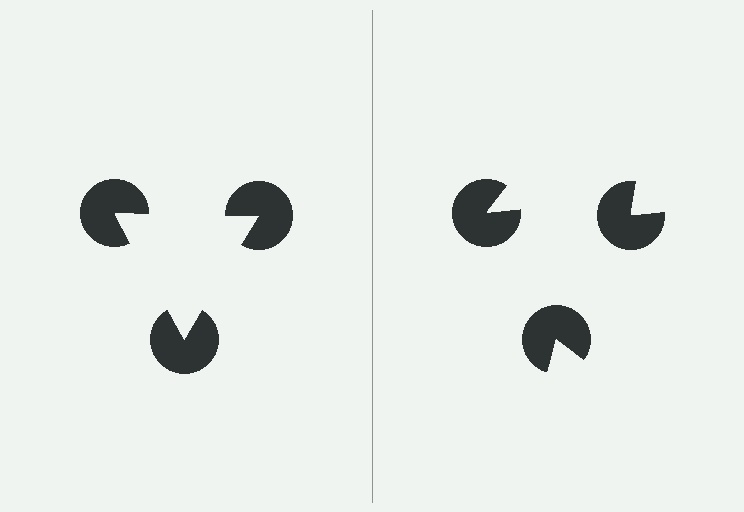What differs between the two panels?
The pac-man discs are positioned identically on both sides; only the wedge orientations differ. On the left they align to a triangle; on the right they are misaligned.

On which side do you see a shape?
An illusory triangle appears on the left side. On the right side the wedge cuts are rotated, so no coherent shape forms.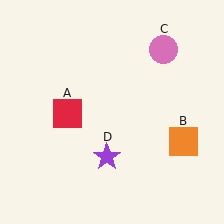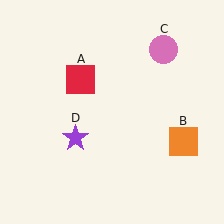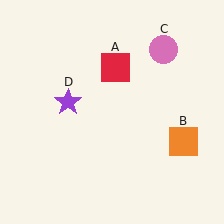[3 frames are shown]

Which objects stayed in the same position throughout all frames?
Orange square (object B) and pink circle (object C) remained stationary.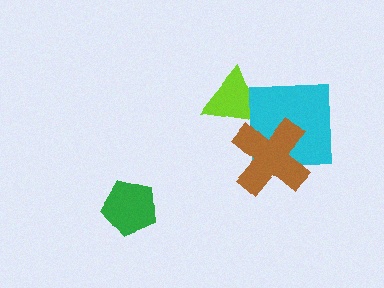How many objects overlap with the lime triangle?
2 objects overlap with the lime triangle.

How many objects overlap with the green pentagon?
0 objects overlap with the green pentagon.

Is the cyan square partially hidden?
Yes, it is partially covered by another shape.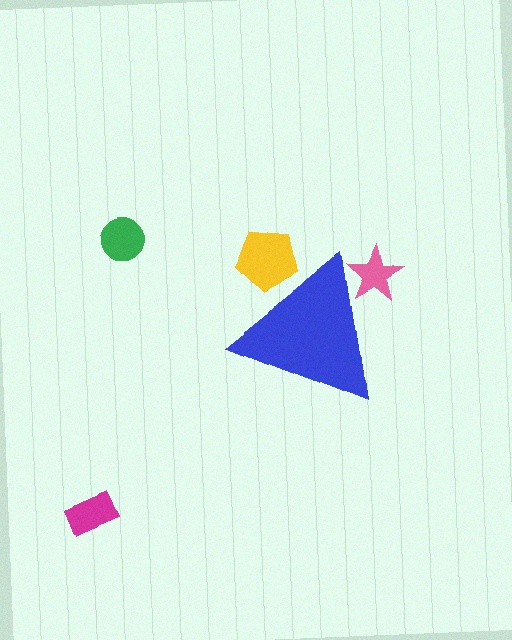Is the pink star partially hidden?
Yes, the pink star is partially hidden behind the blue triangle.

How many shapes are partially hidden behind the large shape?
2 shapes are partially hidden.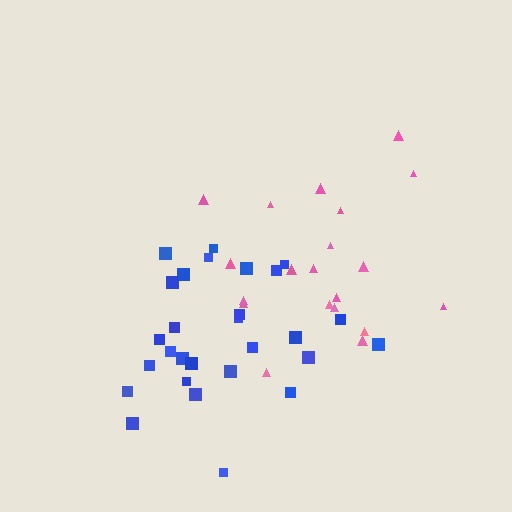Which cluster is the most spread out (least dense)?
Pink.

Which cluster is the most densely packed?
Blue.